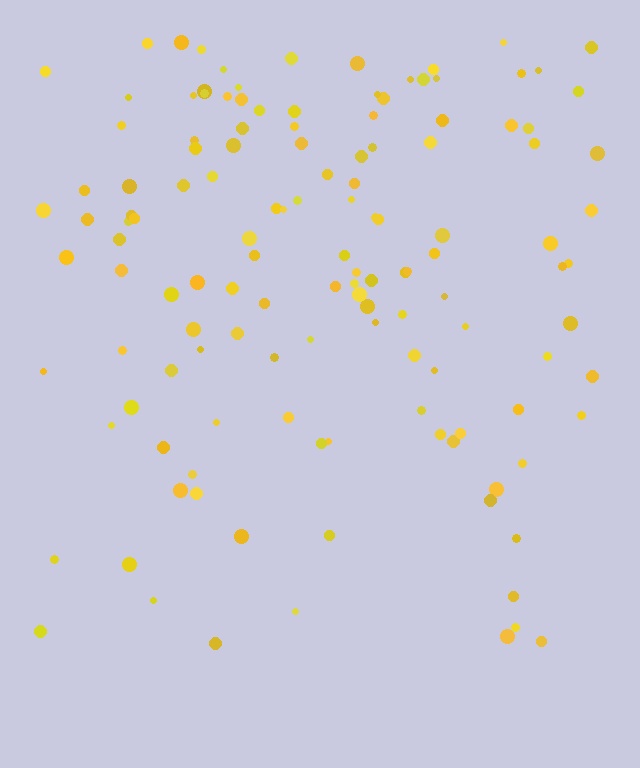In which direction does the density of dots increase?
From bottom to top, with the top side densest.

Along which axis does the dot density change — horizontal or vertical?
Vertical.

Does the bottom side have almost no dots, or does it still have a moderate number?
Still a moderate number, just noticeably fewer than the top.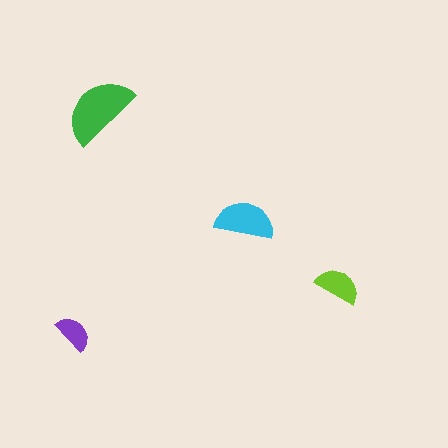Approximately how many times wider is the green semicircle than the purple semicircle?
About 2 times wider.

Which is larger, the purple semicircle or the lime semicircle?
The lime one.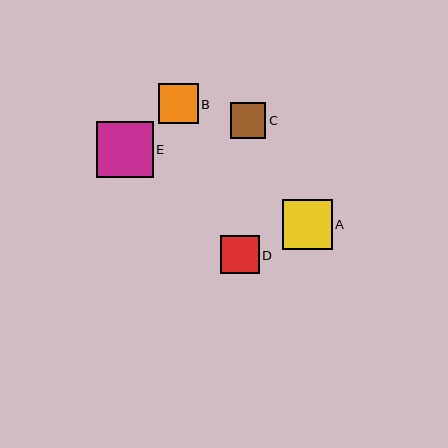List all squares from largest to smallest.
From largest to smallest: E, A, B, D, C.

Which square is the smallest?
Square C is the smallest with a size of approximately 36 pixels.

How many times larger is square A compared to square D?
Square A is approximately 1.3 times the size of square D.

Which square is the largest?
Square E is the largest with a size of approximately 57 pixels.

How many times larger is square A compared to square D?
Square A is approximately 1.3 times the size of square D.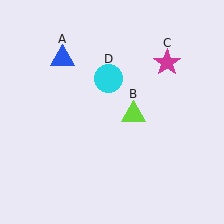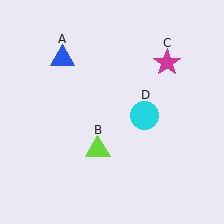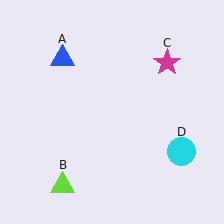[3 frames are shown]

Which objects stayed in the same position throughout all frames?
Blue triangle (object A) and magenta star (object C) remained stationary.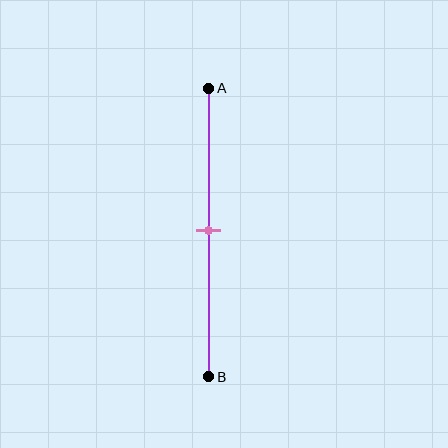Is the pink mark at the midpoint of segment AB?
Yes, the mark is approximately at the midpoint.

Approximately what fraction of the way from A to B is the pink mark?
The pink mark is approximately 50% of the way from A to B.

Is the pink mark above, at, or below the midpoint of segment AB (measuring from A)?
The pink mark is approximately at the midpoint of segment AB.